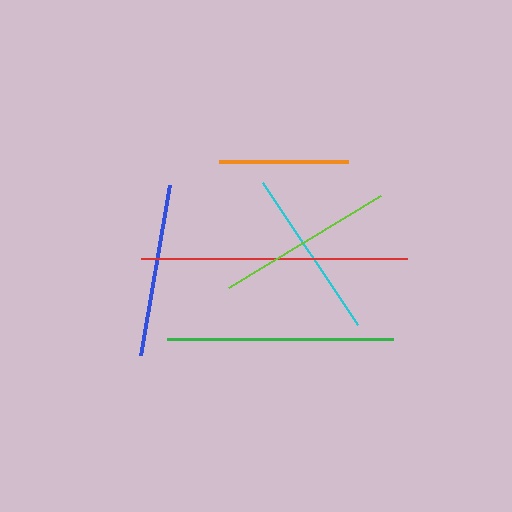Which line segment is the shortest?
The orange line is the shortest at approximately 129 pixels.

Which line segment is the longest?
The red line is the longest at approximately 266 pixels.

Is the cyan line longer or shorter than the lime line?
The lime line is longer than the cyan line.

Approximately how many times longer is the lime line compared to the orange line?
The lime line is approximately 1.4 times the length of the orange line.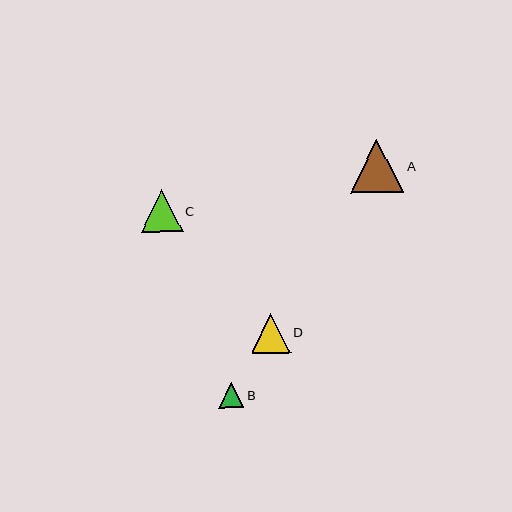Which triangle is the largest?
Triangle A is the largest with a size of approximately 53 pixels.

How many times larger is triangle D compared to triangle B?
Triangle D is approximately 1.6 times the size of triangle B.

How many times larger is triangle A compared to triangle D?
Triangle A is approximately 1.3 times the size of triangle D.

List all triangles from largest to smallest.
From largest to smallest: A, C, D, B.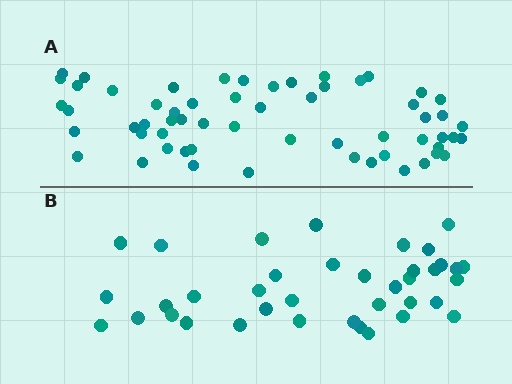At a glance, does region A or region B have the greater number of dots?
Region A (the top region) has more dots.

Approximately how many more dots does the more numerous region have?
Region A has approximately 20 more dots than region B.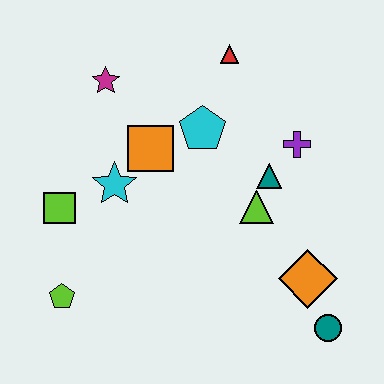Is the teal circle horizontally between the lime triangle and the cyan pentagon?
No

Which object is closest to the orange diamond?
The teal circle is closest to the orange diamond.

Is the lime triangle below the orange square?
Yes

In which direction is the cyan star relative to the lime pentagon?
The cyan star is above the lime pentagon.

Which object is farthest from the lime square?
The teal circle is farthest from the lime square.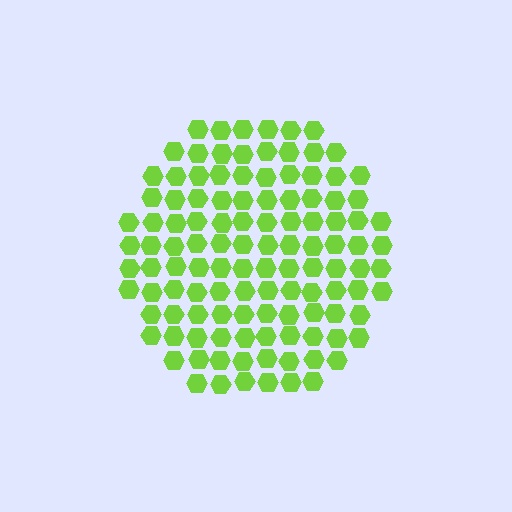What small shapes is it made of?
It is made of small hexagons.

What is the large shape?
The large shape is a hexagon.